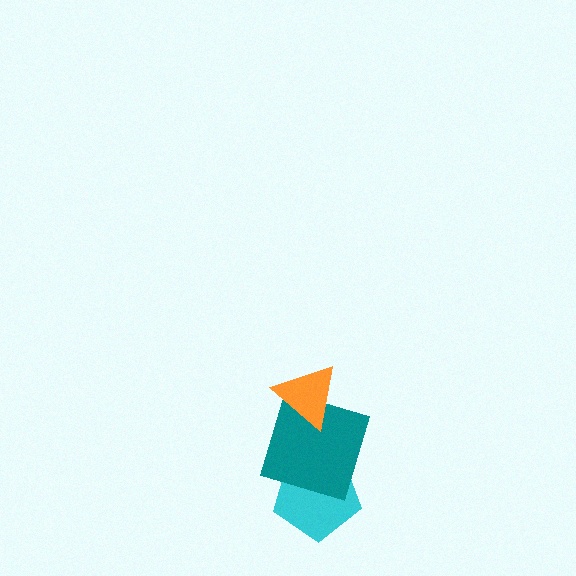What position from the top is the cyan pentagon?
The cyan pentagon is 3rd from the top.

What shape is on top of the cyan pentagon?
The teal square is on top of the cyan pentagon.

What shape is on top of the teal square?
The orange triangle is on top of the teal square.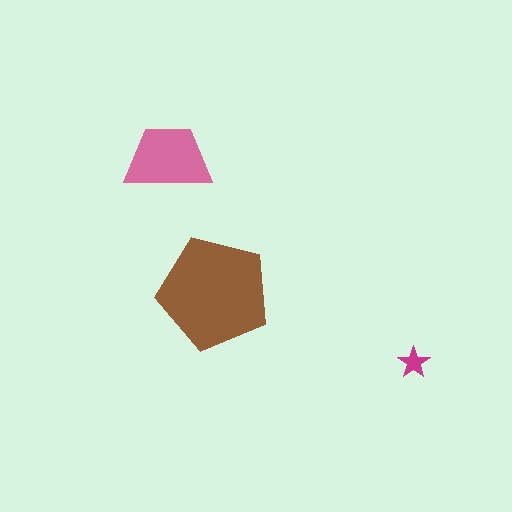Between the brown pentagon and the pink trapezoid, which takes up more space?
The brown pentagon.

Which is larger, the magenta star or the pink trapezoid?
The pink trapezoid.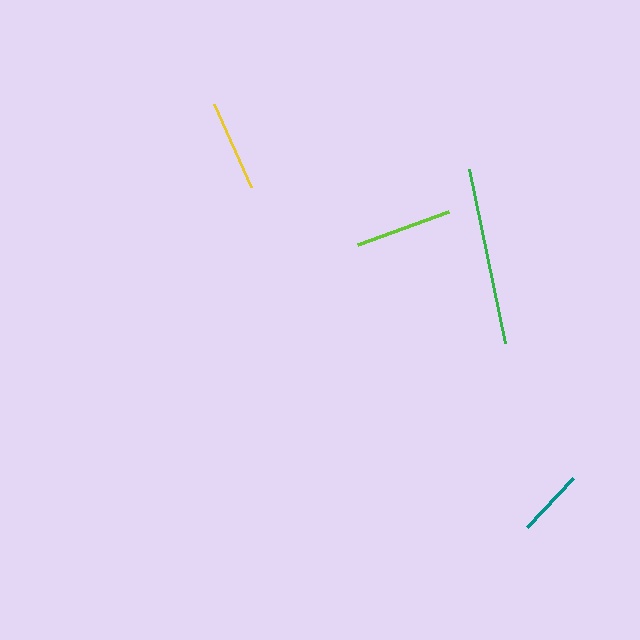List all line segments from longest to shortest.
From longest to shortest: green, lime, yellow, teal.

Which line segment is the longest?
The green line is the longest at approximately 178 pixels.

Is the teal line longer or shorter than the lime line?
The lime line is longer than the teal line.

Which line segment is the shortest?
The teal line is the shortest at approximately 67 pixels.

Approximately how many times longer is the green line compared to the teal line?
The green line is approximately 2.7 times the length of the teal line.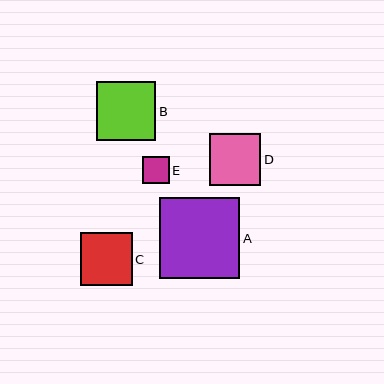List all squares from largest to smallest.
From largest to smallest: A, B, C, D, E.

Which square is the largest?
Square A is the largest with a size of approximately 81 pixels.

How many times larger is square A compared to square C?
Square A is approximately 1.5 times the size of square C.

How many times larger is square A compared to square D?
Square A is approximately 1.6 times the size of square D.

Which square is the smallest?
Square E is the smallest with a size of approximately 27 pixels.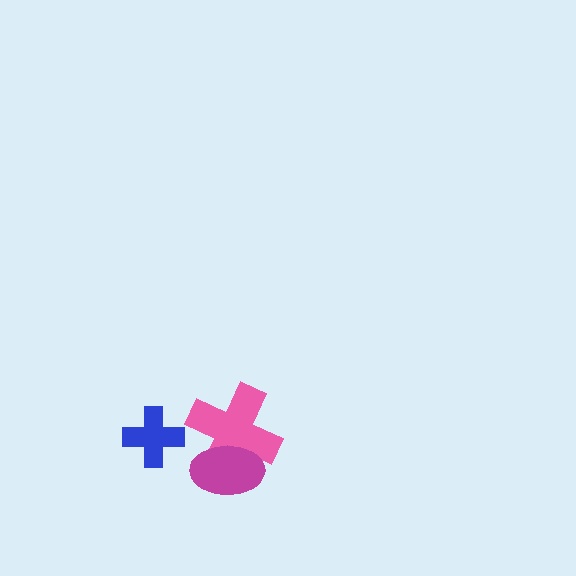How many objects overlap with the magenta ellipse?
1 object overlaps with the magenta ellipse.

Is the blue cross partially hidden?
No, no other shape covers it.